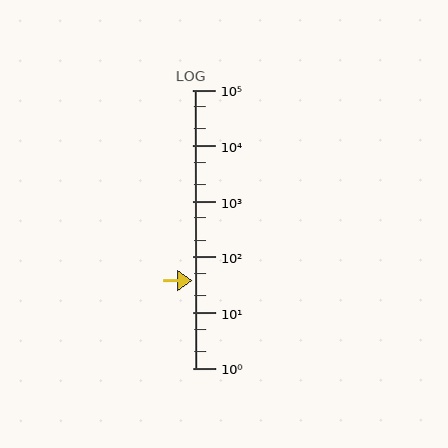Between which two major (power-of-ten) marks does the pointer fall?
The pointer is between 10 and 100.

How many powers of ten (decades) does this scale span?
The scale spans 5 decades, from 1 to 100000.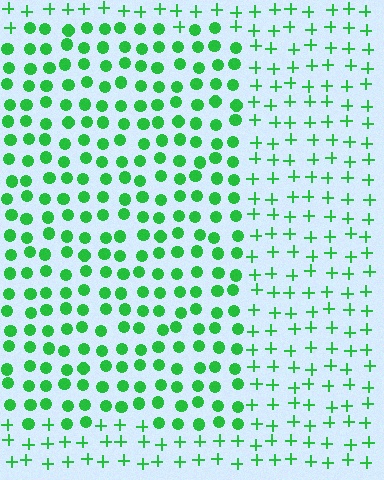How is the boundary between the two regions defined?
The boundary is defined by a change in element shape: circles inside vs. plus signs outside. All elements share the same color and spacing.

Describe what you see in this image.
The image is filled with small green elements arranged in a uniform grid. A rectangle-shaped region contains circles, while the surrounding area contains plus signs. The boundary is defined purely by the change in element shape.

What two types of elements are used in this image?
The image uses circles inside the rectangle region and plus signs outside it.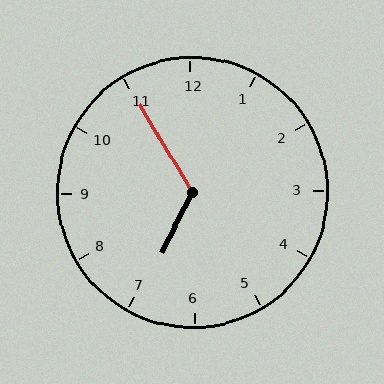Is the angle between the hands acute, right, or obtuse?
It is obtuse.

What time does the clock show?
6:55.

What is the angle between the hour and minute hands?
Approximately 122 degrees.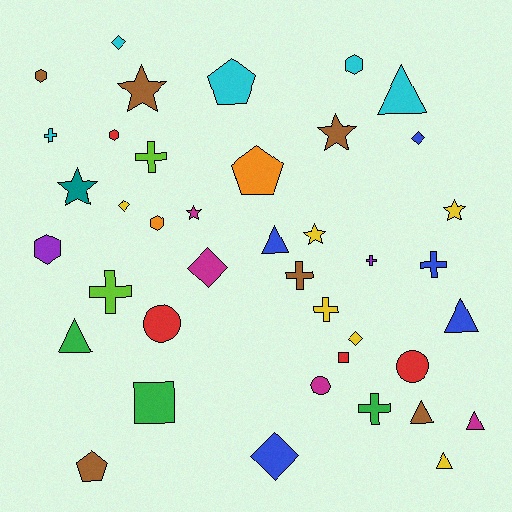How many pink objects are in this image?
There are no pink objects.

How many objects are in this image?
There are 40 objects.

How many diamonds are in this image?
There are 6 diamonds.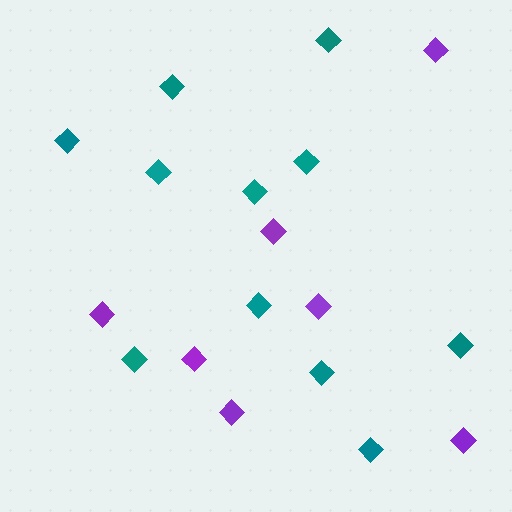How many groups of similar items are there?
There are 2 groups: one group of teal diamonds (11) and one group of purple diamonds (7).